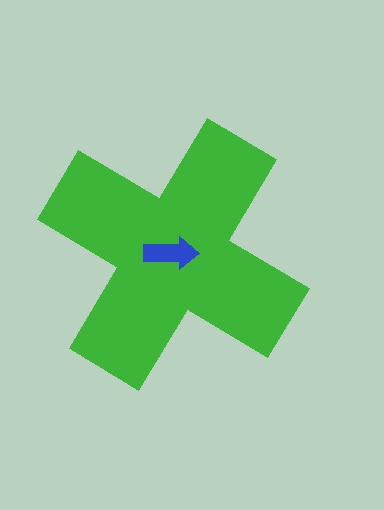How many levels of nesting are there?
2.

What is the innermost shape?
The blue arrow.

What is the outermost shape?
The green cross.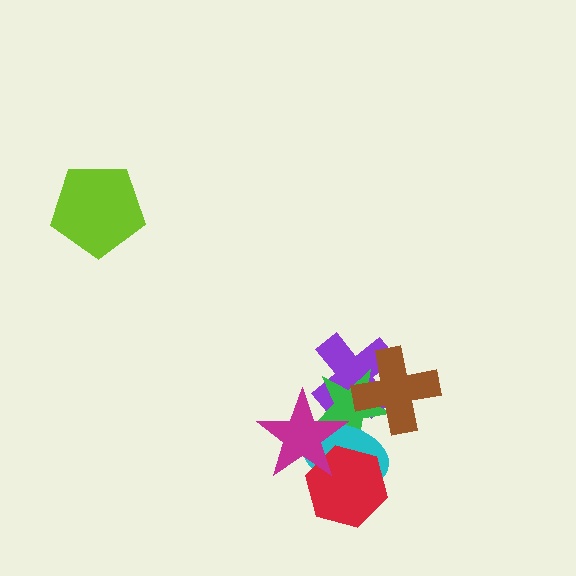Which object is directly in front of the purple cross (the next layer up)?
The green star is directly in front of the purple cross.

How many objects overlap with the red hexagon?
2 objects overlap with the red hexagon.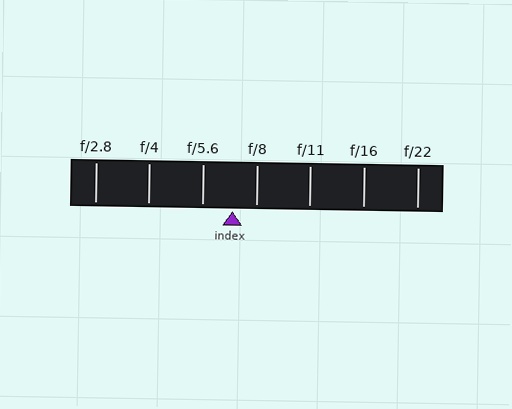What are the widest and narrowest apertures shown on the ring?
The widest aperture shown is f/2.8 and the narrowest is f/22.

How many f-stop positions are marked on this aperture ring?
There are 7 f-stop positions marked.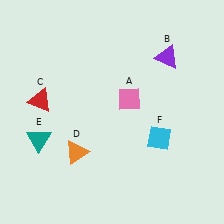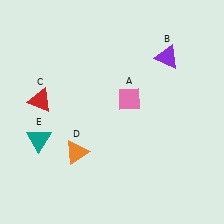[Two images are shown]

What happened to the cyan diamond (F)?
The cyan diamond (F) was removed in Image 2. It was in the bottom-right area of Image 1.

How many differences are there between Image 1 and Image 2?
There is 1 difference between the two images.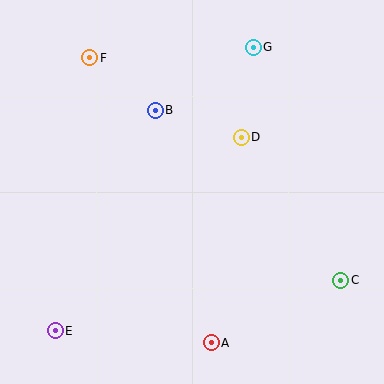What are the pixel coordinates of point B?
Point B is at (155, 110).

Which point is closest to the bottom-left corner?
Point E is closest to the bottom-left corner.